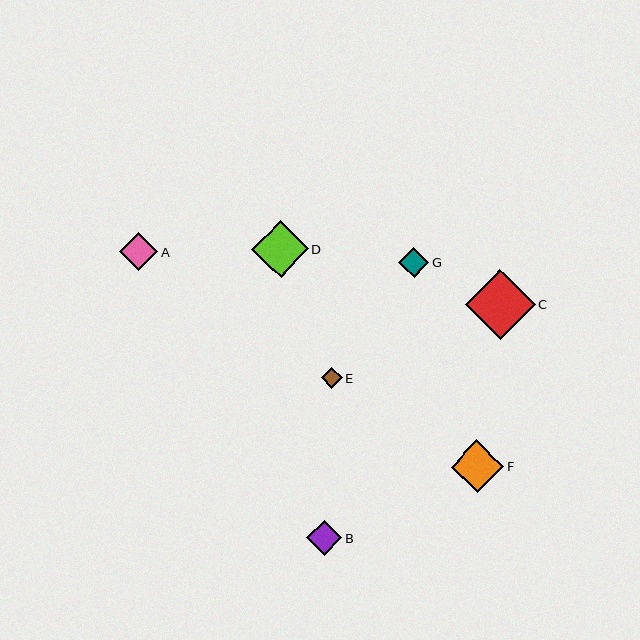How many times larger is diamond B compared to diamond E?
Diamond B is approximately 1.7 times the size of diamond E.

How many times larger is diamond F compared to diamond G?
Diamond F is approximately 1.7 times the size of diamond G.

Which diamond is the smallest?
Diamond E is the smallest with a size of approximately 21 pixels.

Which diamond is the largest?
Diamond C is the largest with a size of approximately 70 pixels.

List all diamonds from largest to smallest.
From largest to smallest: C, D, F, A, B, G, E.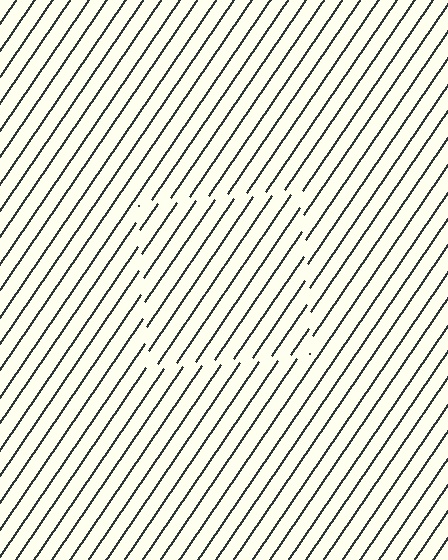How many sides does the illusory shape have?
4 sides — the line-ends trace a square.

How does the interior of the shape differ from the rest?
The interior of the shape contains the same grating, shifted by half a period — the contour is defined by the phase discontinuity where line-ends from the inner and outer gratings abut.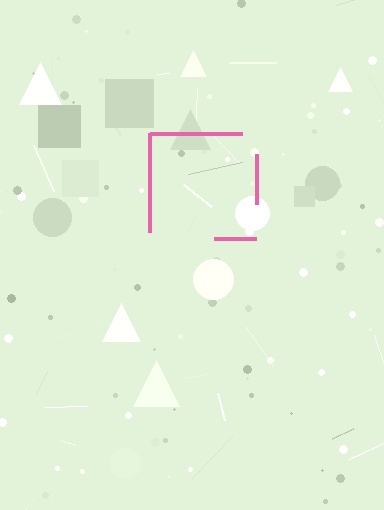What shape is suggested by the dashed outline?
The dashed outline suggests a square.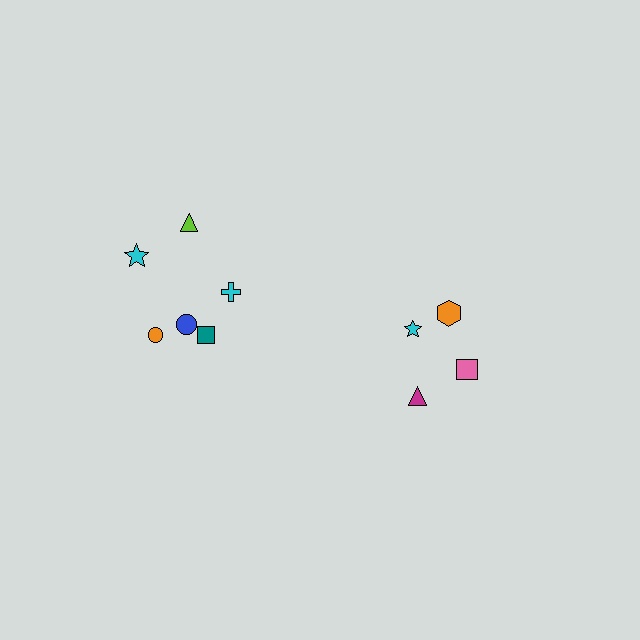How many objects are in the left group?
There are 6 objects.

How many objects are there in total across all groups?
There are 10 objects.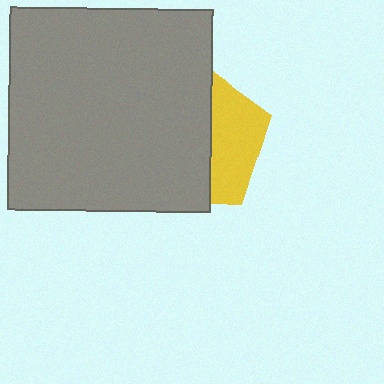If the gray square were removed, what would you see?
You would see the complete yellow pentagon.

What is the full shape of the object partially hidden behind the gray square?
The partially hidden object is a yellow pentagon.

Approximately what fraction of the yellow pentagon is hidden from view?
Roughly 65% of the yellow pentagon is hidden behind the gray square.